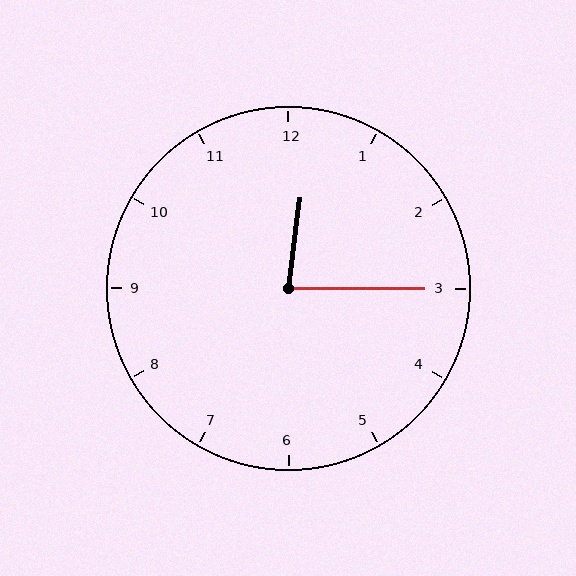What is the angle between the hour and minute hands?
Approximately 82 degrees.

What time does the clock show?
12:15.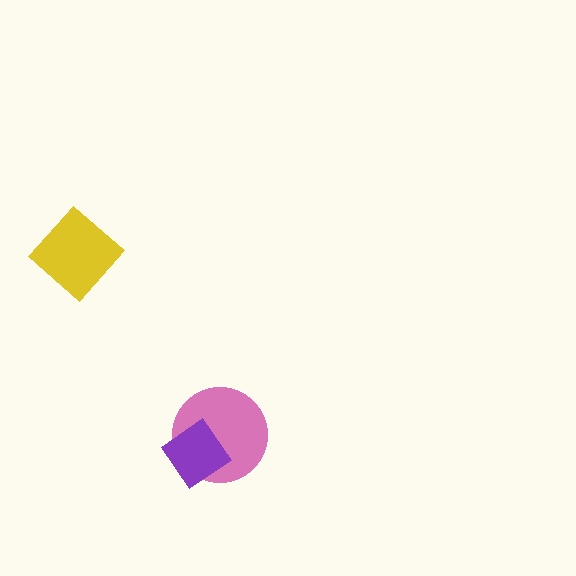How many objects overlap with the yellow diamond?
0 objects overlap with the yellow diamond.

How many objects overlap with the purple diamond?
1 object overlaps with the purple diamond.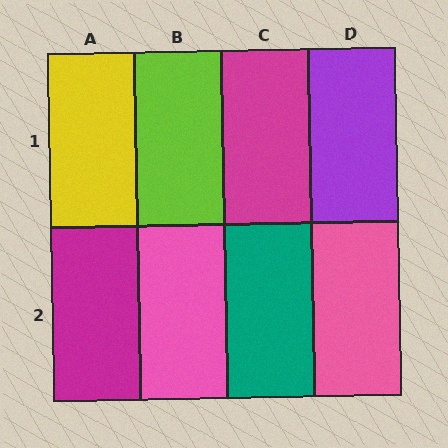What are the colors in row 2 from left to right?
Magenta, pink, teal, pink.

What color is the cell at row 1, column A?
Yellow.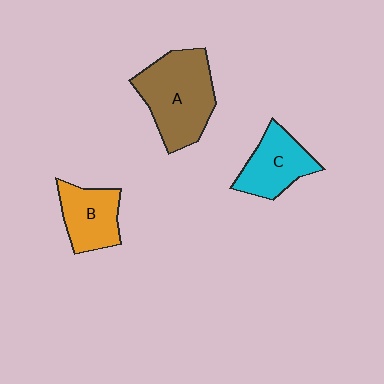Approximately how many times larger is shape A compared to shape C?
Approximately 1.5 times.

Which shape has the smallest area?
Shape B (orange).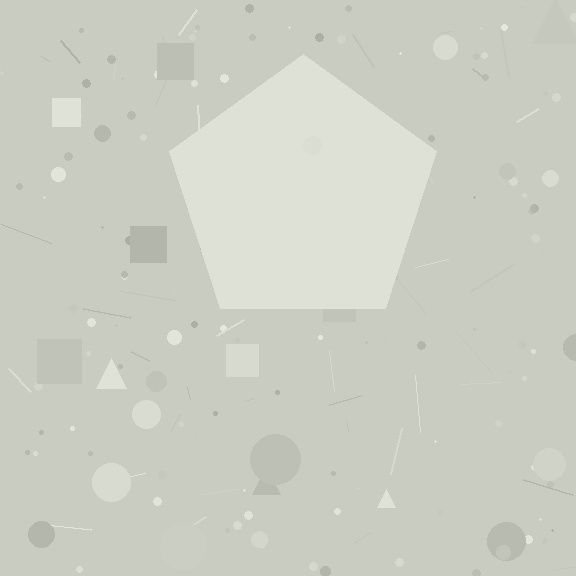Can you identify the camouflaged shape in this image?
The camouflaged shape is a pentagon.